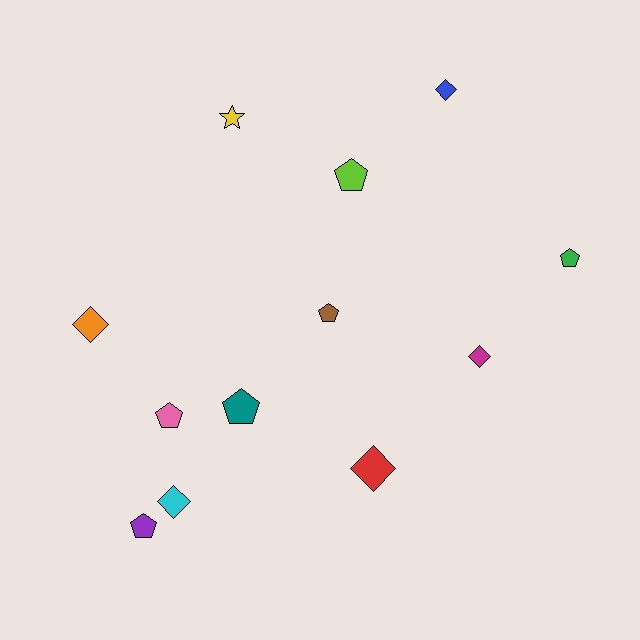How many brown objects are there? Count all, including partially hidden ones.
There is 1 brown object.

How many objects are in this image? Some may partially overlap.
There are 12 objects.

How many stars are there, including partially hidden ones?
There is 1 star.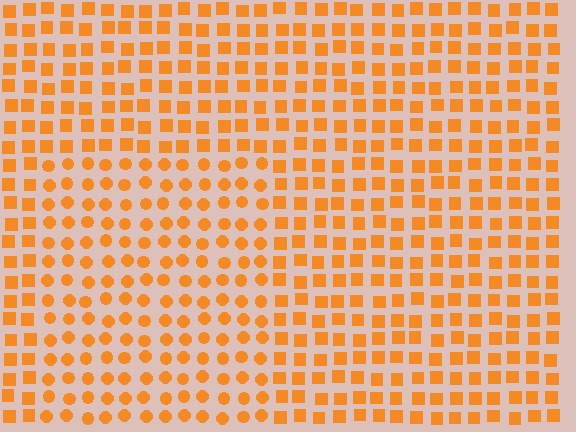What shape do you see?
I see a rectangle.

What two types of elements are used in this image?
The image uses circles inside the rectangle region and squares outside it.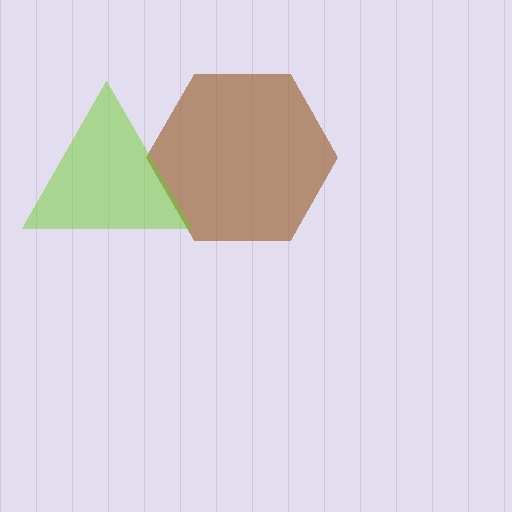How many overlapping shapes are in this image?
There are 2 overlapping shapes in the image.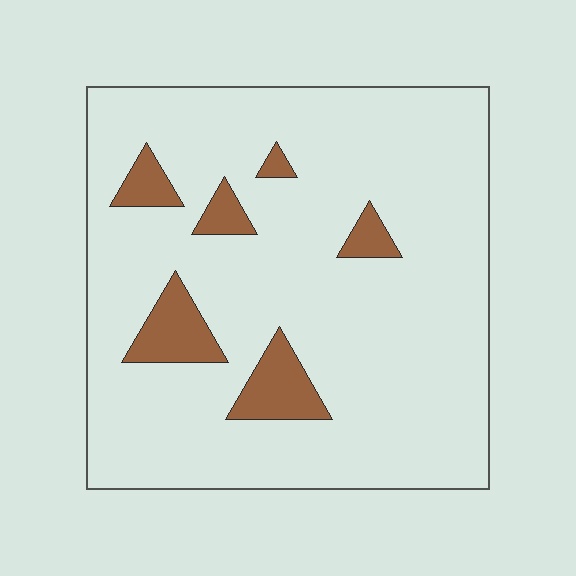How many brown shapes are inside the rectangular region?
6.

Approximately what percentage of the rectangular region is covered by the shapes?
Approximately 10%.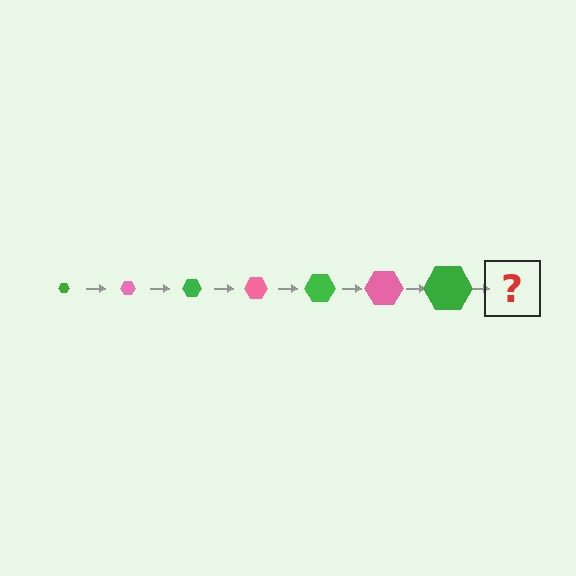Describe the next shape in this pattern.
It should be a pink hexagon, larger than the previous one.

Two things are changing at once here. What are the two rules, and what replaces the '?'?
The two rules are that the hexagon grows larger each step and the color cycles through green and pink. The '?' should be a pink hexagon, larger than the previous one.